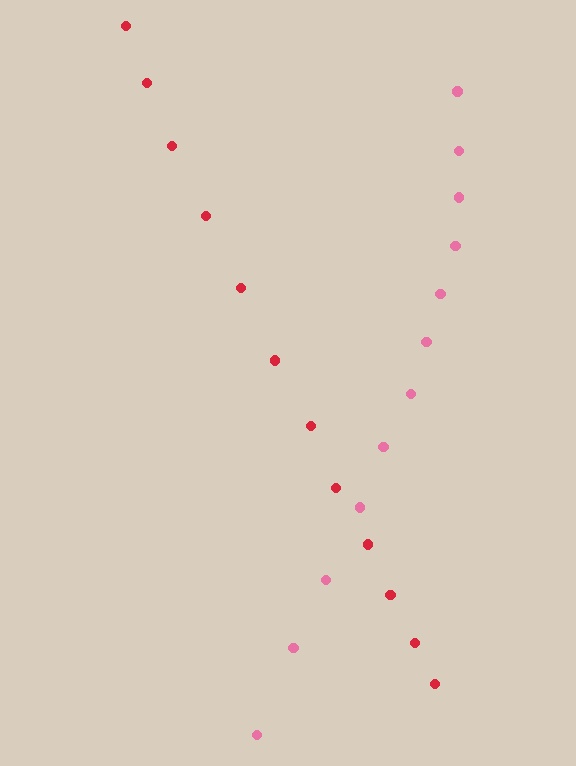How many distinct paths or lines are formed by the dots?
There are 2 distinct paths.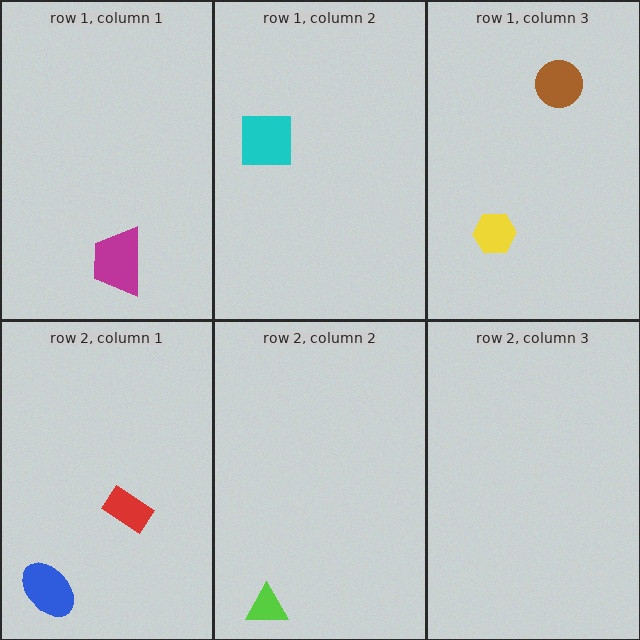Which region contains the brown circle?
The row 1, column 3 region.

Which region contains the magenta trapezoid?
The row 1, column 1 region.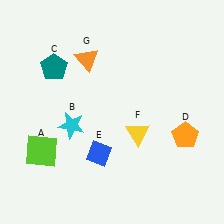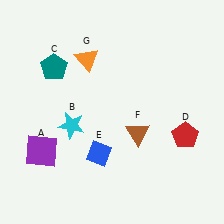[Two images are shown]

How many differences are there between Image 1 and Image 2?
There are 3 differences between the two images.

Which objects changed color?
A changed from lime to purple. D changed from orange to red. F changed from yellow to brown.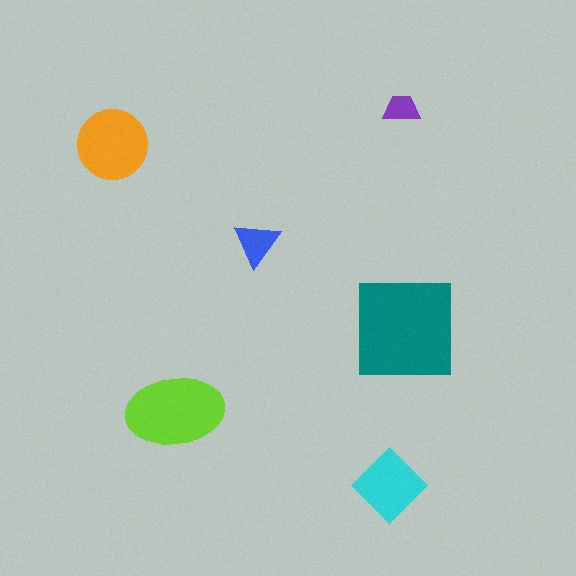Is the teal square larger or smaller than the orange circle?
Larger.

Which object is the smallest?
The purple trapezoid.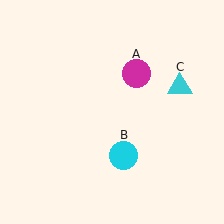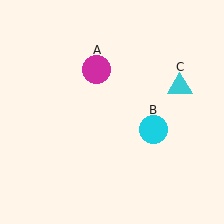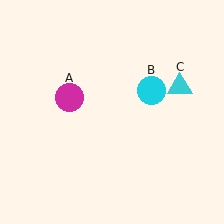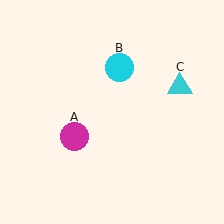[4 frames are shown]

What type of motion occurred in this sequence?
The magenta circle (object A), cyan circle (object B) rotated counterclockwise around the center of the scene.